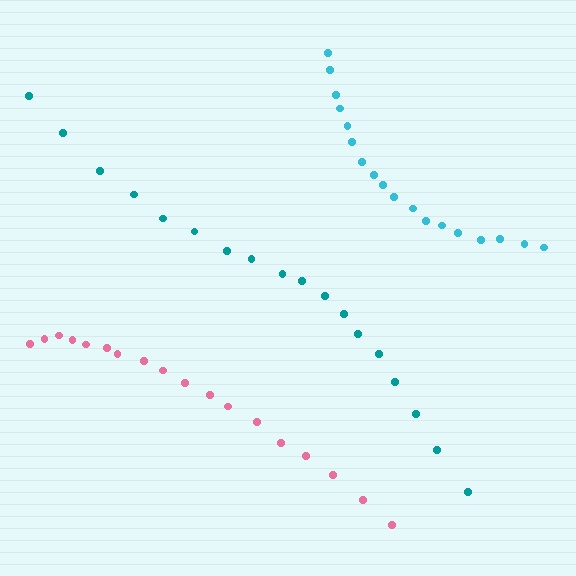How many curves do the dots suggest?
There are 3 distinct paths.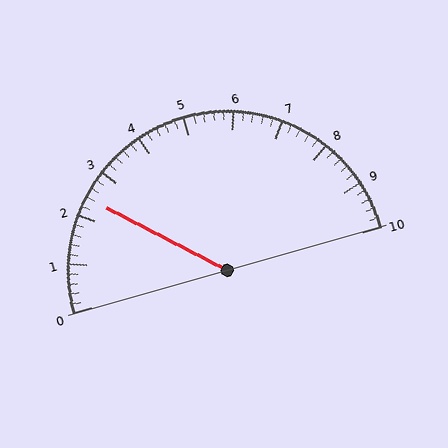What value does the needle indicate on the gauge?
The needle indicates approximately 2.4.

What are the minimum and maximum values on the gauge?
The gauge ranges from 0 to 10.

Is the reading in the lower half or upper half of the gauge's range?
The reading is in the lower half of the range (0 to 10).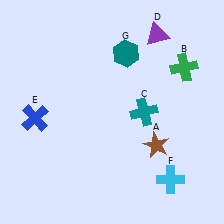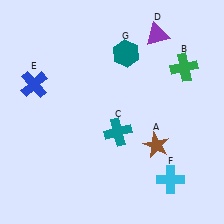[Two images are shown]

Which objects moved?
The objects that moved are: the teal cross (C), the blue cross (E).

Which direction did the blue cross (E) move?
The blue cross (E) moved up.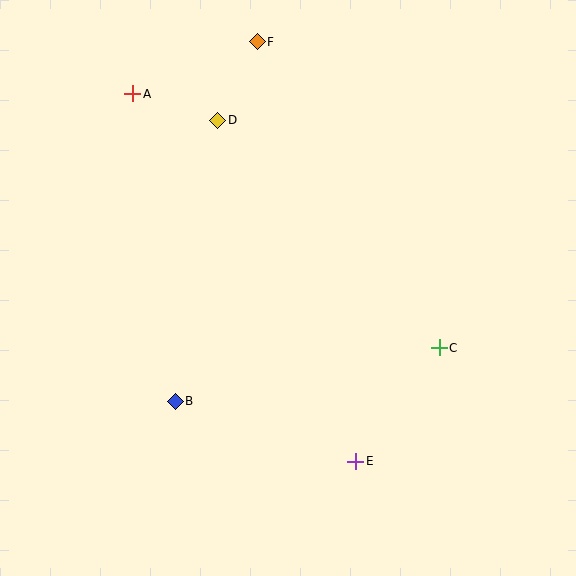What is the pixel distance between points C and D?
The distance between C and D is 318 pixels.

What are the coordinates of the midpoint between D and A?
The midpoint between D and A is at (175, 107).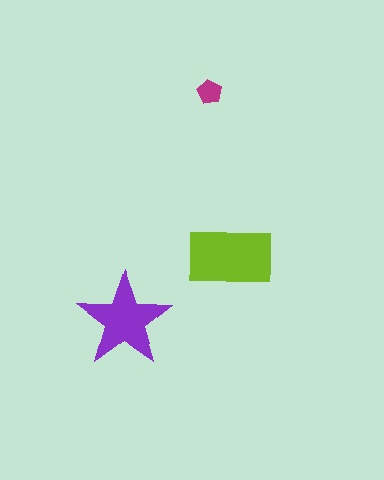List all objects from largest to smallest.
The lime rectangle, the purple star, the magenta pentagon.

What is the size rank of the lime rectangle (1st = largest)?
1st.